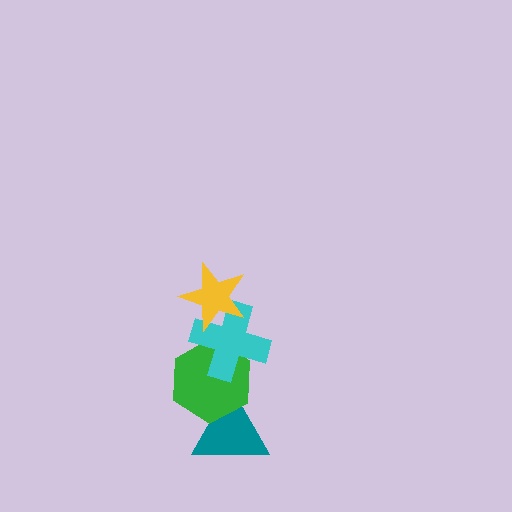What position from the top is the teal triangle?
The teal triangle is 4th from the top.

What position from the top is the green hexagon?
The green hexagon is 3rd from the top.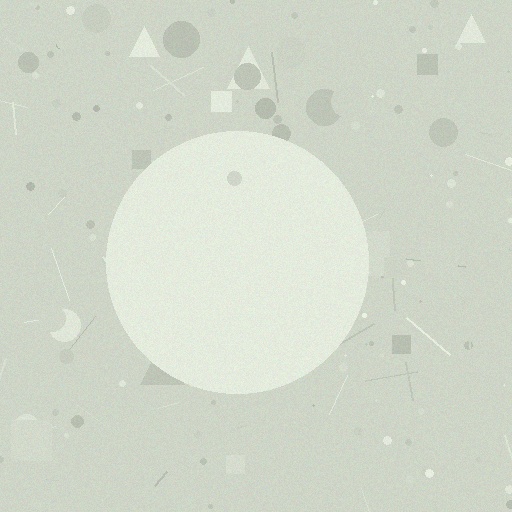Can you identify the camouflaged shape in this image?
The camouflaged shape is a circle.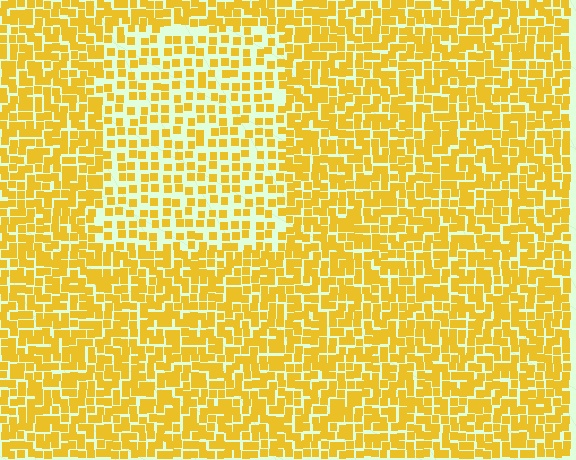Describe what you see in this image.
The image contains small yellow elements arranged at two different densities. A rectangle-shaped region is visible where the elements are less densely packed than the surrounding area.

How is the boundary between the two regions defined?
The boundary is defined by a change in element density (approximately 1.8x ratio). All elements are the same color, size, and shape.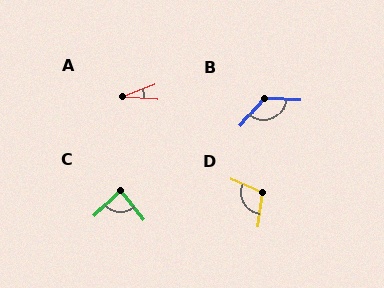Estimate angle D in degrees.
Approximately 104 degrees.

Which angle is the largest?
B, at approximately 129 degrees.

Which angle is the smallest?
A, at approximately 25 degrees.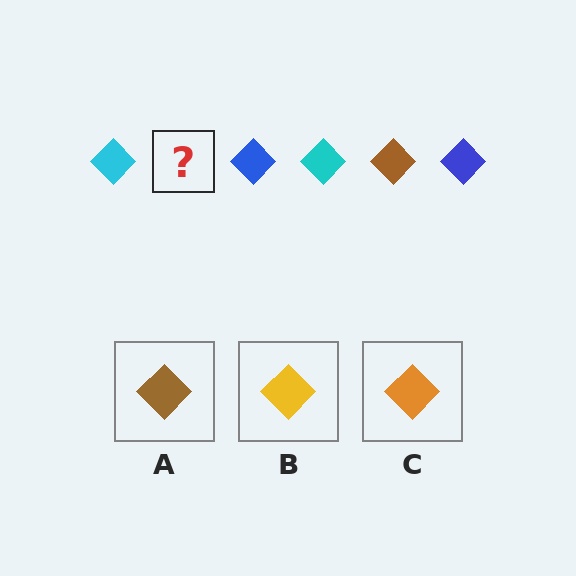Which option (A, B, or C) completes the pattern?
A.